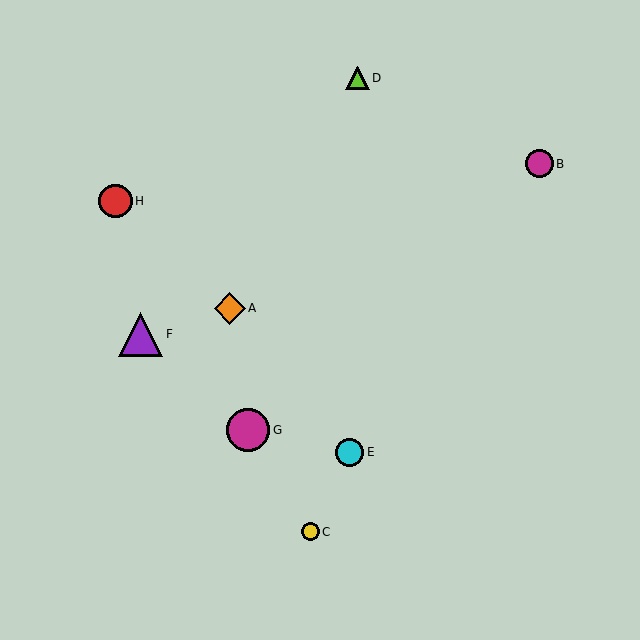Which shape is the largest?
The purple triangle (labeled F) is the largest.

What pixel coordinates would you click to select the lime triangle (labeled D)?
Click at (358, 78) to select the lime triangle D.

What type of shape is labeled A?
Shape A is an orange diamond.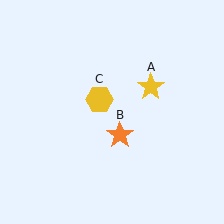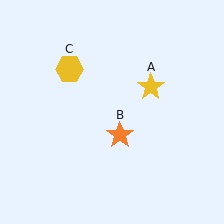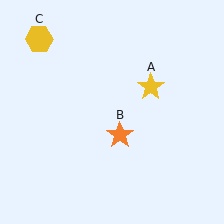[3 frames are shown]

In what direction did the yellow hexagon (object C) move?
The yellow hexagon (object C) moved up and to the left.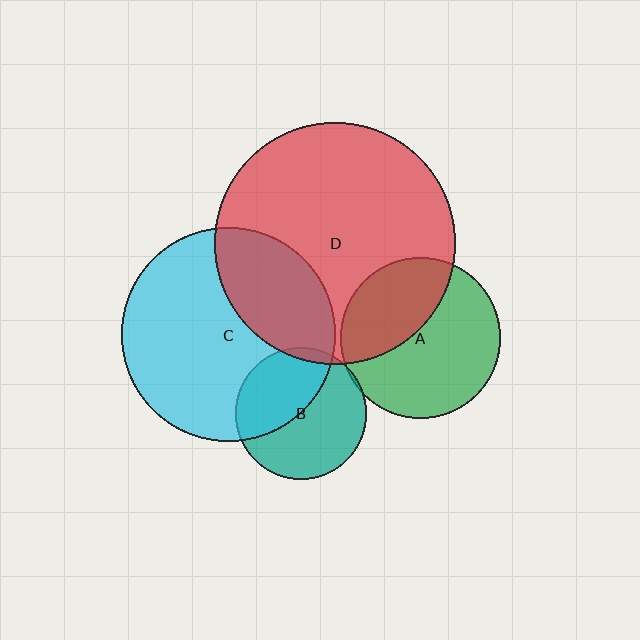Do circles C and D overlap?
Yes.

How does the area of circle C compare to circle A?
Approximately 1.8 times.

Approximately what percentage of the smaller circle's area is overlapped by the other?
Approximately 30%.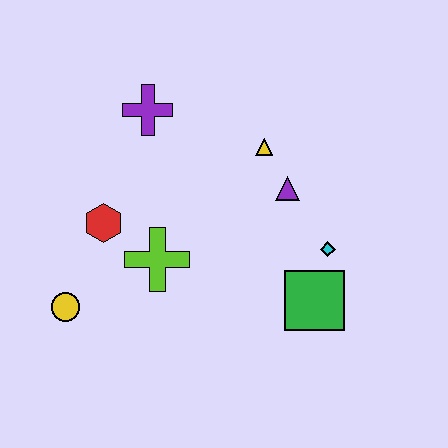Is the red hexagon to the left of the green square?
Yes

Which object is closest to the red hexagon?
The lime cross is closest to the red hexagon.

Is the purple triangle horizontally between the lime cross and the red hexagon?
No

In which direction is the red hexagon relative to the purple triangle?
The red hexagon is to the left of the purple triangle.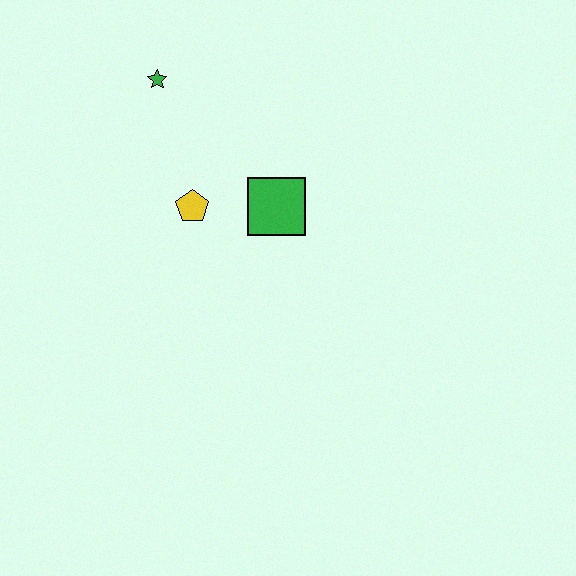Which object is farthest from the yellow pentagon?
The green star is farthest from the yellow pentagon.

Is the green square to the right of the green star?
Yes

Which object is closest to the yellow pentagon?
The green square is closest to the yellow pentagon.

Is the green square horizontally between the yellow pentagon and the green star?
No